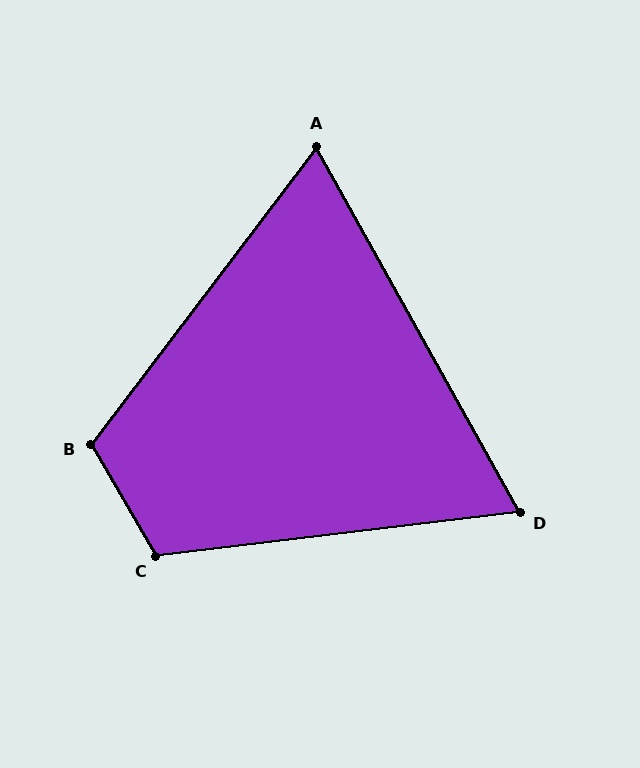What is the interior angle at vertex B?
Approximately 112 degrees (obtuse).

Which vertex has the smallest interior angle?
A, at approximately 66 degrees.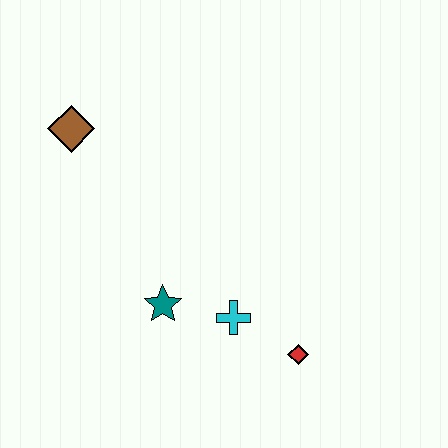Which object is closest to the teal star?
The cyan cross is closest to the teal star.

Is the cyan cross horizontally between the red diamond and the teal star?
Yes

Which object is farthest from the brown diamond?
The red diamond is farthest from the brown diamond.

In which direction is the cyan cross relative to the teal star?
The cyan cross is to the right of the teal star.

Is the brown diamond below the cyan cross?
No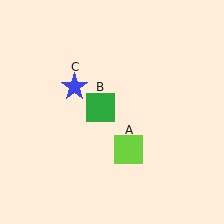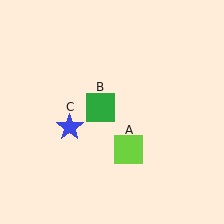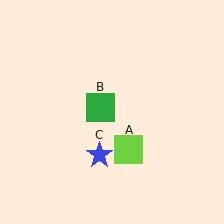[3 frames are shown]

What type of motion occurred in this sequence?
The blue star (object C) rotated counterclockwise around the center of the scene.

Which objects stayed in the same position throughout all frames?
Lime square (object A) and green square (object B) remained stationary.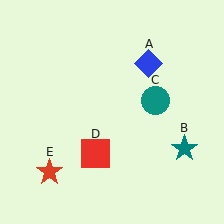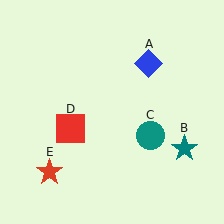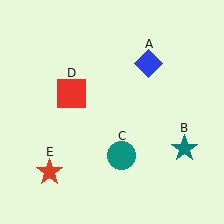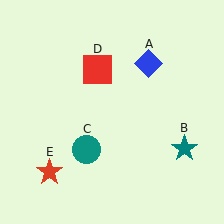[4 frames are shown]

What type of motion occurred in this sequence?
The teal circle (object C), red square (object D) rotated clockwise around the center of the scene.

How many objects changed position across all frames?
2 objects changed position: teal circle (object C), red square (object D).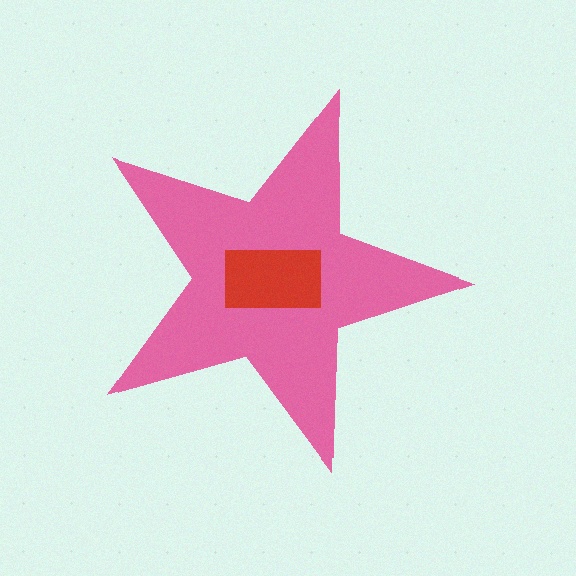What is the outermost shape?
The pink star.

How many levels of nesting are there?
2.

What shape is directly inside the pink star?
The red rectangle.